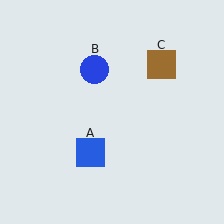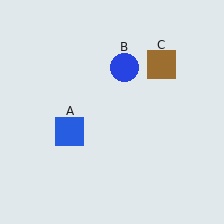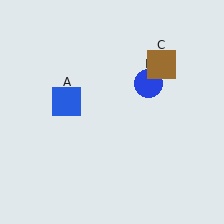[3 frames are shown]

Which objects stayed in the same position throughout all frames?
Brown square (object C) remained stationary.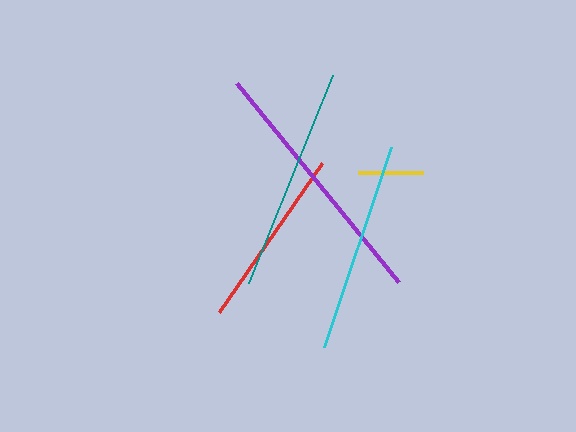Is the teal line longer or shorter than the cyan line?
The teal line is longer than the cyan line.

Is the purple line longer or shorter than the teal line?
The purple line is longer than the teal line.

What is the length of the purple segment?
The purple segment is approximately 257 pixels long.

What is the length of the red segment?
The red segment is approximately 181 pixels long.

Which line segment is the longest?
The purple line is the longest at approximately 257 pixels.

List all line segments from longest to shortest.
From longest to shortest: purple, teal, cyan, red, yellow.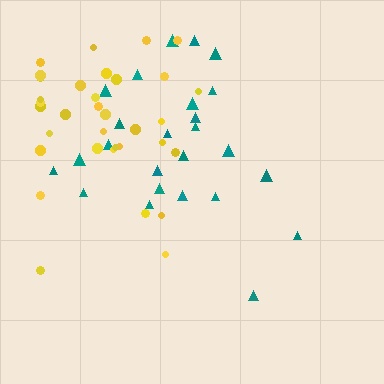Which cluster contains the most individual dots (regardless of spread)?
Yellow (34).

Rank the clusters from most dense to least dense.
yellow, teal.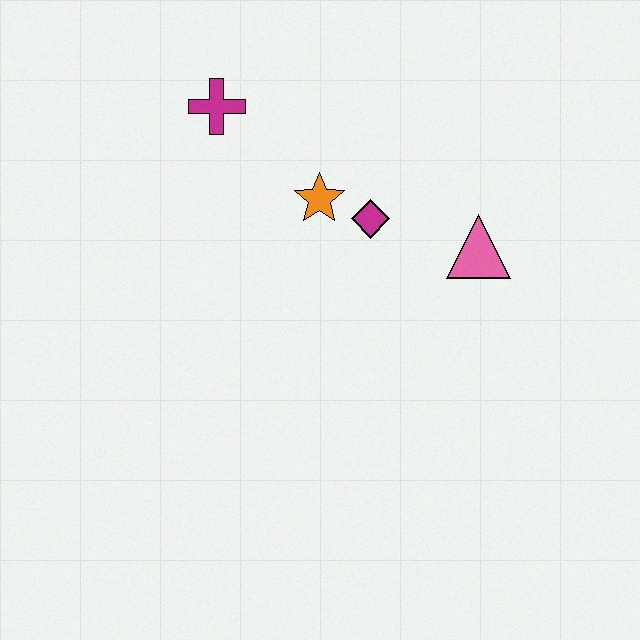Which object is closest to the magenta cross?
The orange star is closest to the magenta cross.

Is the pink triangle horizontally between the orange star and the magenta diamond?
No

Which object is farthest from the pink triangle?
The magenta cross is farthest from the pink triangle.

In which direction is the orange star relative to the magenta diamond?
The orange star is to the left of the magenta diamond.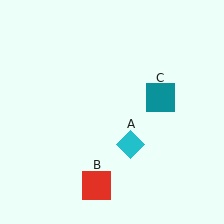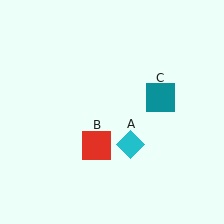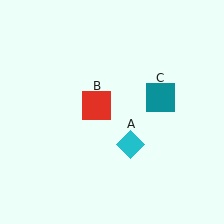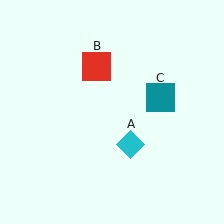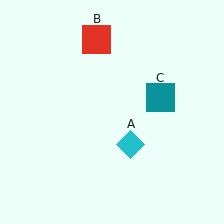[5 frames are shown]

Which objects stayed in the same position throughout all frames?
Cyan diamond (object A) and teal square (object C) remained stationary.